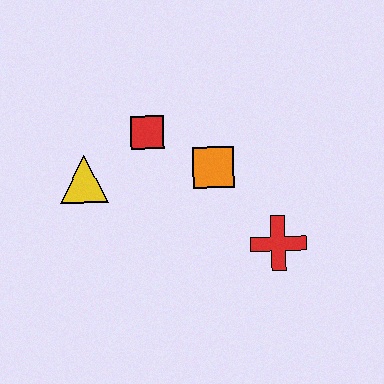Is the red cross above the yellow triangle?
No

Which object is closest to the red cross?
The orange square is closest to the red cross.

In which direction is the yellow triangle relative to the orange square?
The yellow triangle is to the left of the orange square.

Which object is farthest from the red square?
The red cross is farthest from the red square.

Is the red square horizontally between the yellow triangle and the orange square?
Yes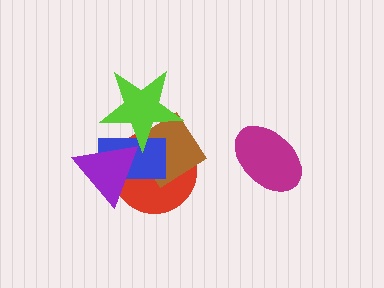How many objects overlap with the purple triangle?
4 objects overlap with the purple triangle.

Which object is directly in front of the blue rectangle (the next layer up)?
The lime star is directly in front of the blue rectangle.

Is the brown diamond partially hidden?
Yes, it is partially covered by another shape.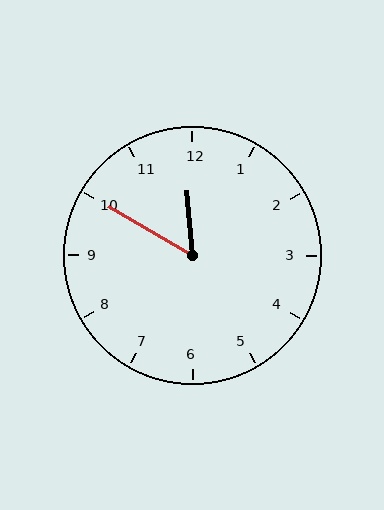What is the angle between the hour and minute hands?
Approximately 55 degrees.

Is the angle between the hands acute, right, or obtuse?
It is acute.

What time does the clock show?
11:50.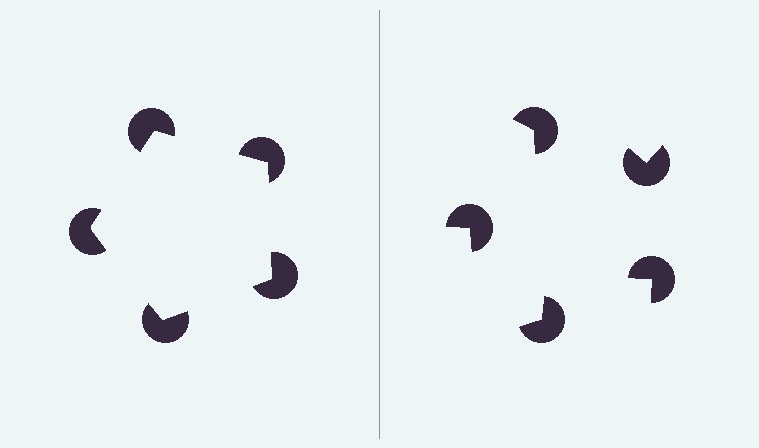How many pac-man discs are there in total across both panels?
10 — 5 on each side.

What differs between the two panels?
The pac-man discs are positioned identically on both sides; only the wedge orientations differ. On the left they align to a pentagon; on the right they are misaligned.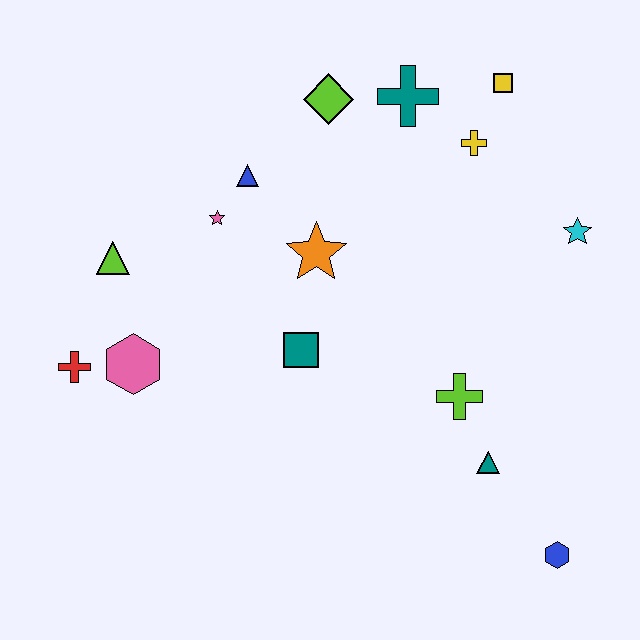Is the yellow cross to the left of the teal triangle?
Yes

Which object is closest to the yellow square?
The yellow cross is closest to the yellow square.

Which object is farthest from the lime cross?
The red cross is farthest from the lime cross.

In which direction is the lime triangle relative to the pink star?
The lime triangle is to the left of the pink star.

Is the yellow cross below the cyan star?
No